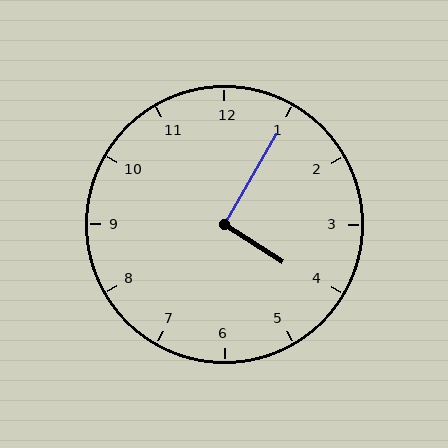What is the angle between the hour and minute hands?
Approximately 92 degrees.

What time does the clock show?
4:05.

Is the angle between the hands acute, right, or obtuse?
It is right.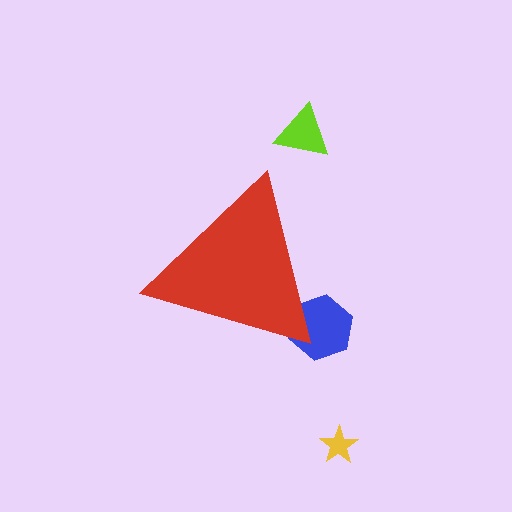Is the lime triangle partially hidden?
No, the lime triangle is fully visible.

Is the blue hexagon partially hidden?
Yes, the blue hexagon is partially hidden behind the red triangle.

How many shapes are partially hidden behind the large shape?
1 shape is partially hidden.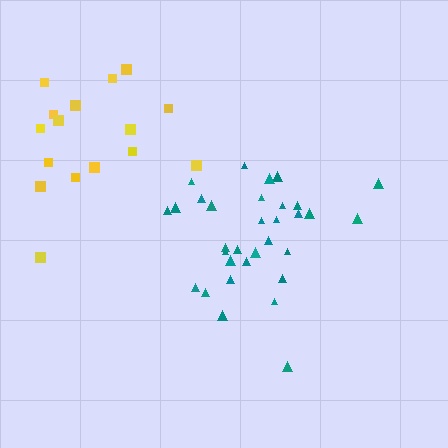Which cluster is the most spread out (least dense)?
Yellow.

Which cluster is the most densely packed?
Teal.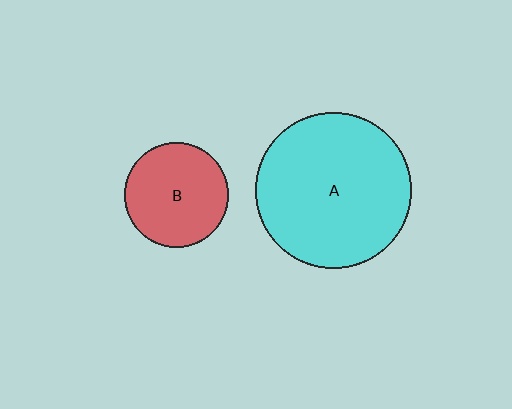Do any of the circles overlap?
No, none of the circles overlap.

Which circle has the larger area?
Circle A (cyan).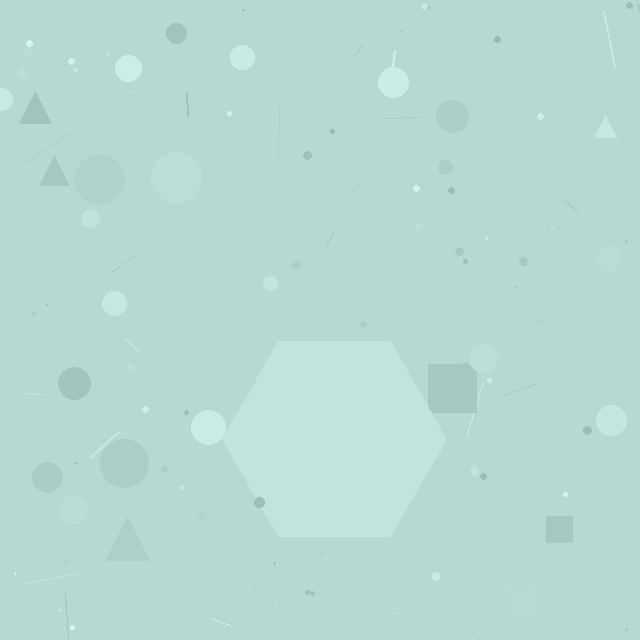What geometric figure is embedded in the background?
A hexagon is embedded in the background.